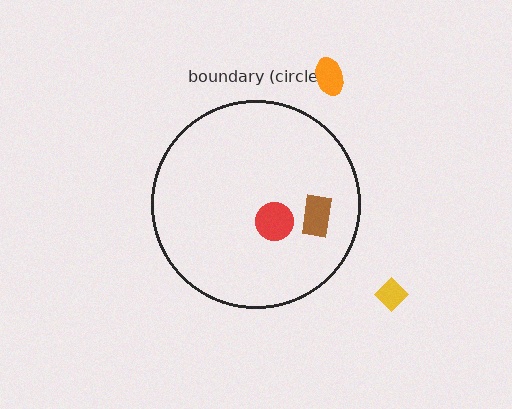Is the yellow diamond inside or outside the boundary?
Outside.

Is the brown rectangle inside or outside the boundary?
Inside.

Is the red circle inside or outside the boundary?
Inside.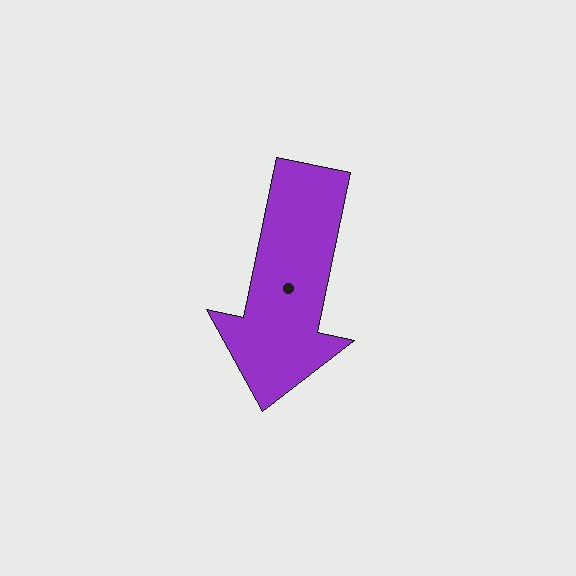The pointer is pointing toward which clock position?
Roughly 6 o'clock.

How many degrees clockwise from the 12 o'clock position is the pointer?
Approximately 192 degrees.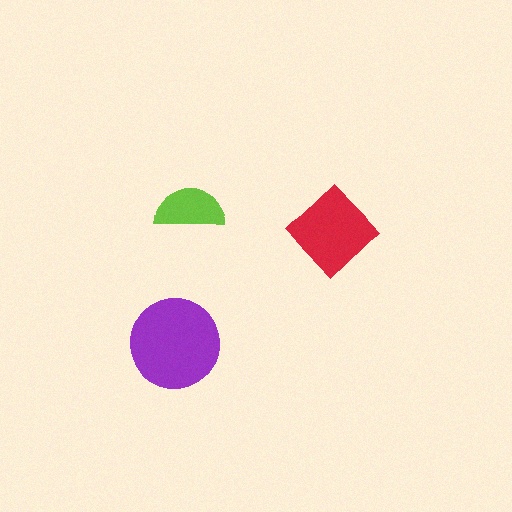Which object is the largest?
The purple circle.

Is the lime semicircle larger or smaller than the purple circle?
Smaller.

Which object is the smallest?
The lime semicircle.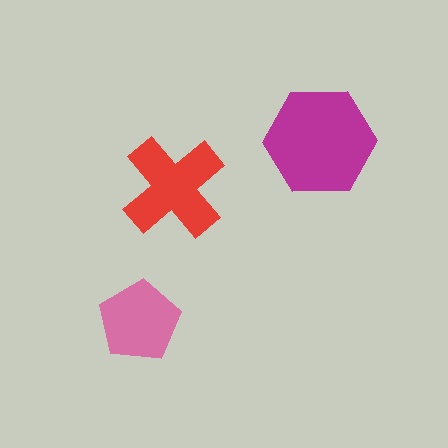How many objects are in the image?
There are 3 objects in the image.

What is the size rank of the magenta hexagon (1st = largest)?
1st.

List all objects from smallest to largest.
The pink pentagon, the red cross, the magenta hexagon.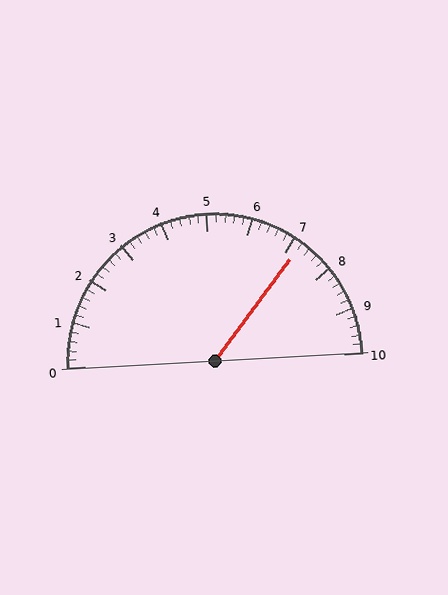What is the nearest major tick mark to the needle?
The nearest major tick mark is 7.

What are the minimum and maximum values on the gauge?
The gauge ranges from 0 to 10.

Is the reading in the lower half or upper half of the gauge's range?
The reading is in the upper half of the range (0 to 10).